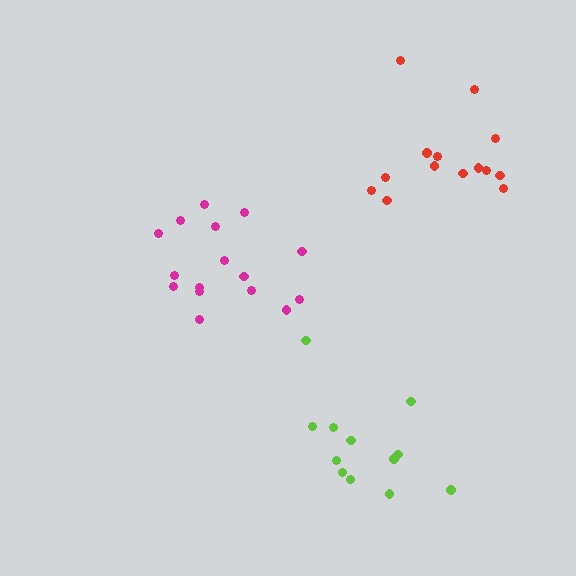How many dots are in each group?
Group 1: 16 dots, Group 2: 12 dots, Group 3: 14 dots (42 total).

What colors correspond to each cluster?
The clusters are colored: magenta, lime, red.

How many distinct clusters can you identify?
There are 3 distinct clusters.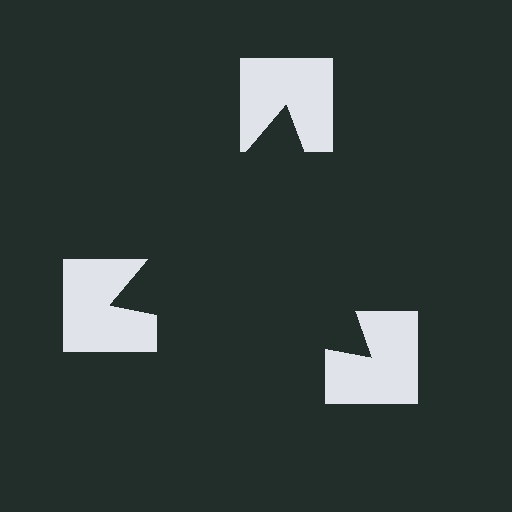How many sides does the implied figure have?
3 sides.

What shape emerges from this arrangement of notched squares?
An illusory triangle — its edges are inferred from the aligned wedge cuts in the notched squares, not physically drawn.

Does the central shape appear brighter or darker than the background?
It typically appears slightly darker than the background, even though no actual brightness change is drawn.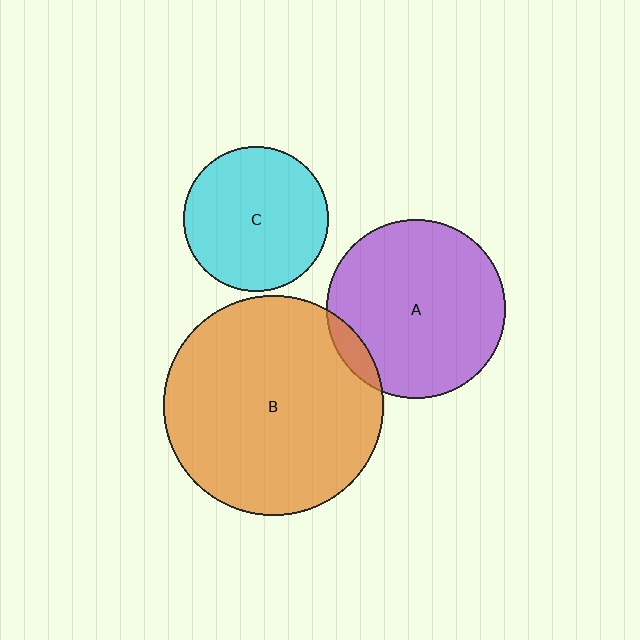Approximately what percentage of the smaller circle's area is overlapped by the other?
Approximately 5%.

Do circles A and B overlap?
Yes.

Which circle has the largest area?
Circle B (orange).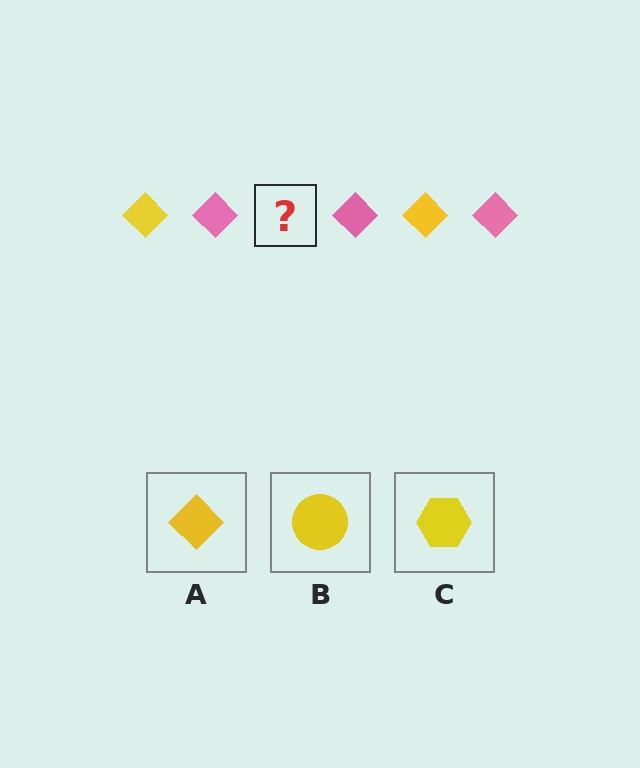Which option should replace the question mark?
Option A.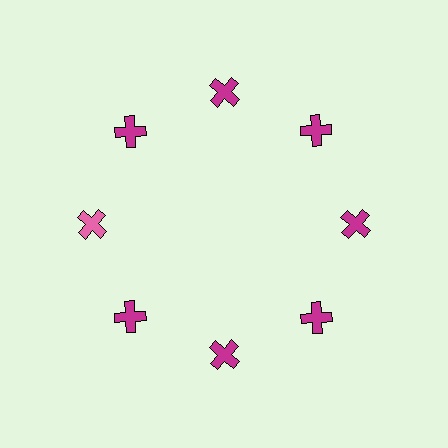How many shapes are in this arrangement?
There are 8 shapes arranged in a ring pattern.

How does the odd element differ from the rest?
It has a different color: pink instead of magenta.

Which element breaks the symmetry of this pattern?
The pink cross at roughly the 9 o'clock position breaks the symmetry. All other shapes are magenta crosses.